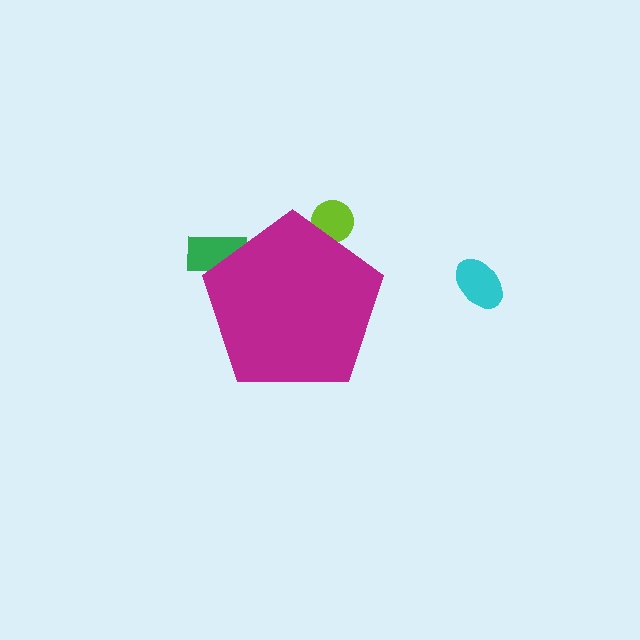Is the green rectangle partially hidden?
Yes, the green rectangle is partially hidden behind the magenta pentagon.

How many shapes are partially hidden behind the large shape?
2 shapes are partially hidden.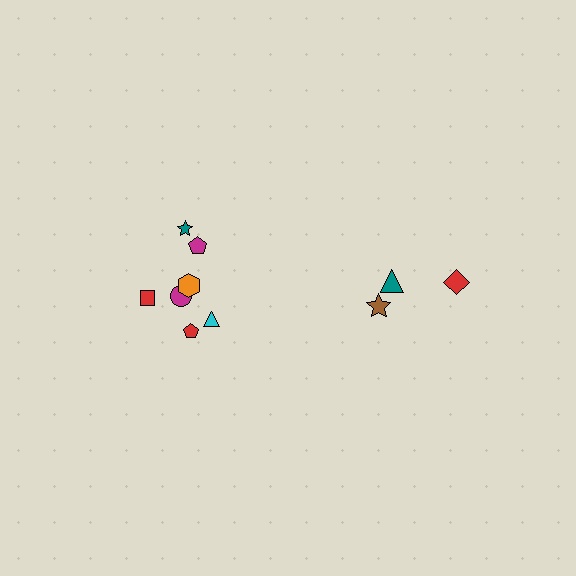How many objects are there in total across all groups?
There are 10 objects.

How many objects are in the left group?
There are 7 objects.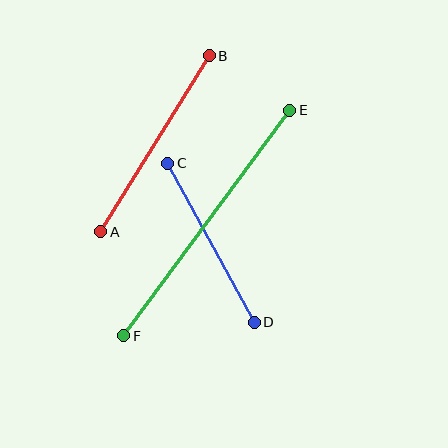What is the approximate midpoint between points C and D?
The midpoint is at approximately (211, 243) pixels.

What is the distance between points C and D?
The distance is approximately 181 pixels.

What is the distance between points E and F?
The distance is approximately 280 pixels.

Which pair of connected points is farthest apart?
Points E and F are farthest apart.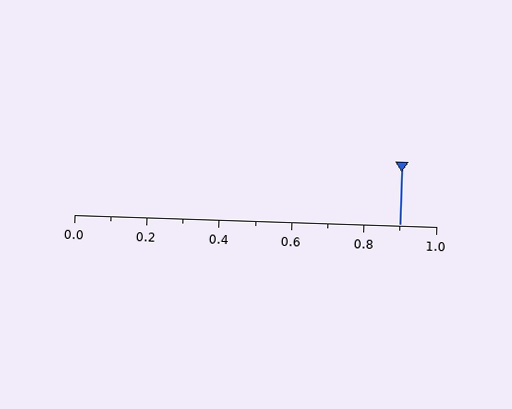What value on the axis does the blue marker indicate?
The marker indicates approximately 0.9.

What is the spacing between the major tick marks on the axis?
The major ticks are spaced 0.2 apart.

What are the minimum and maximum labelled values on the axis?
The axis runs from 0.0 to 1.0.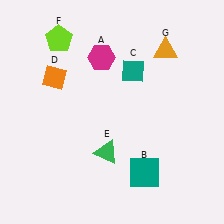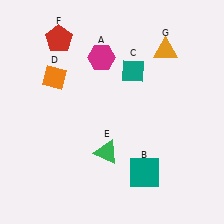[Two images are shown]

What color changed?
The pentagon (F) changed from lime in Image 1 to red in Image 2.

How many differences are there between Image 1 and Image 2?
There is 1 difference between the two images.